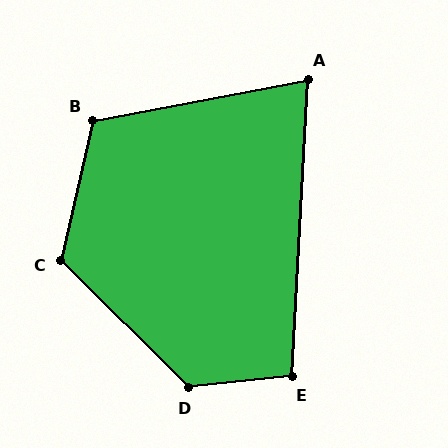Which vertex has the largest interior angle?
D, at approximately 129 degrees.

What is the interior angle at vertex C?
Approximately 122 degrees (obtuse).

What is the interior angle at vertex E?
Approximately 99 degrees (obtuse).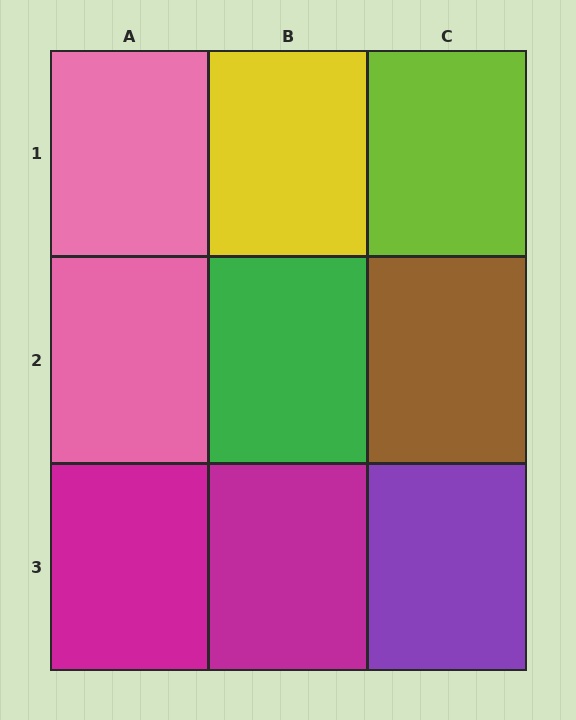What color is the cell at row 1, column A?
Pink.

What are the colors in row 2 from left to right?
Pink, green, brown.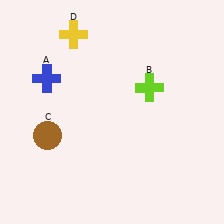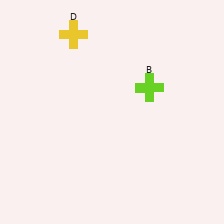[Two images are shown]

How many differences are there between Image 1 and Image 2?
There are 2 differences between the two images.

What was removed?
The brown circle (C), the blue cross (A) were removed in Image 2.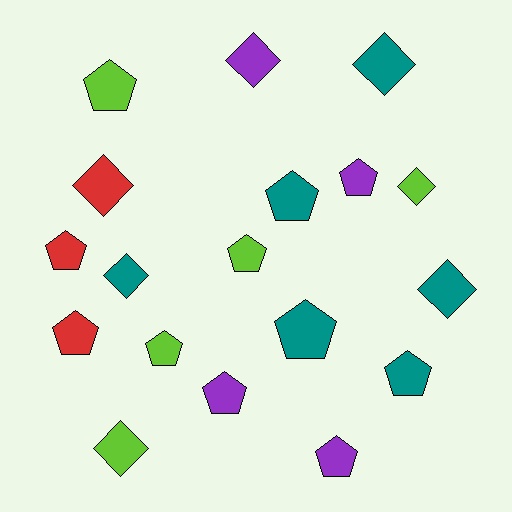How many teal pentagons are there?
There are 3 teal pentagons.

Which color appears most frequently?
Teal, with 6 objects.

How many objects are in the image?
There are 18 objects.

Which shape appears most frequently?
Pentagon, with 11 objects.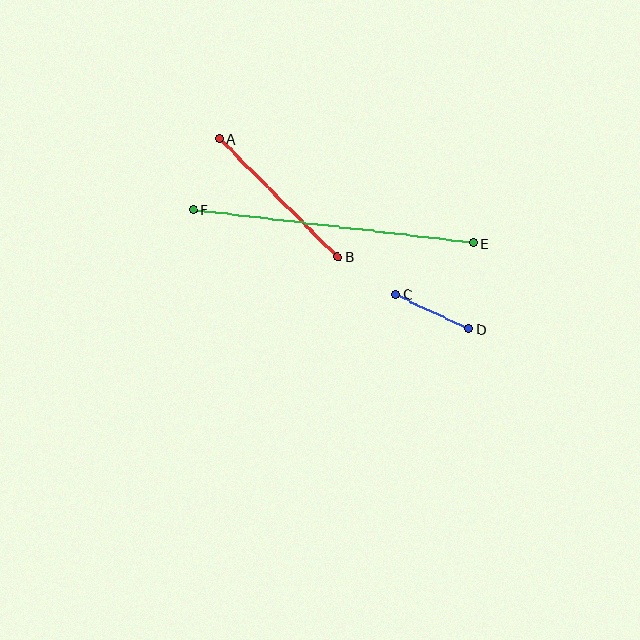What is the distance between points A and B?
The distance is approximately 167 pixels.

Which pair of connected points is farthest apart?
Points E and F are farthest apart.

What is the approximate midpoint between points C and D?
The midpoint is at approximately (432, 312) pixels.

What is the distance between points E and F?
The distance is approximately 282 pixels.